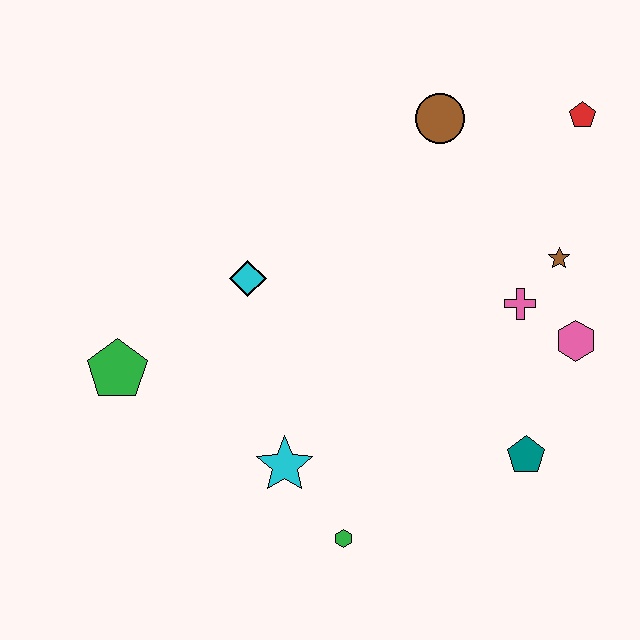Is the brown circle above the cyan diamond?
Yes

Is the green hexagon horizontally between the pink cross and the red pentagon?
No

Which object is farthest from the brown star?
The green pentagon is farthest from the brown star.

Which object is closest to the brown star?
The pink cross is closest to the brown star.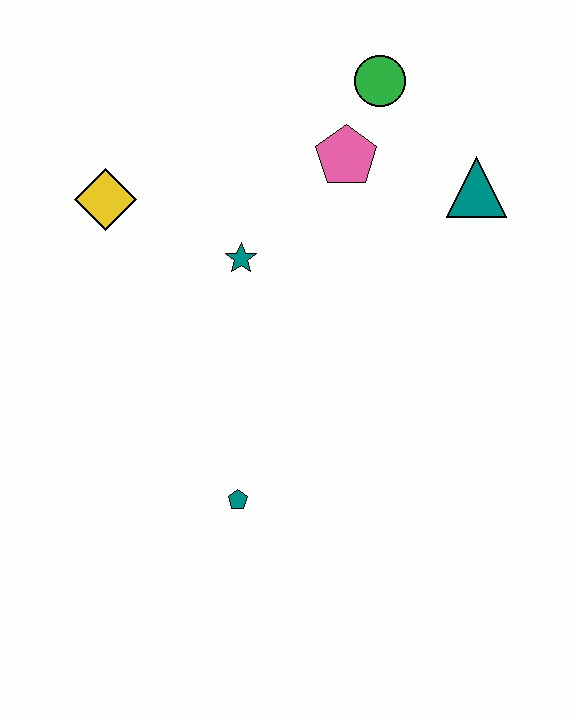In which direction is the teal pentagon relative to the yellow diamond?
The teal pentagon is below the yellow diamond.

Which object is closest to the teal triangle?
The pink pentagon is closest to the teal triangle.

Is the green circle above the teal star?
Yes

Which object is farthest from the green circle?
The teal pentagon is farthest from the green circle.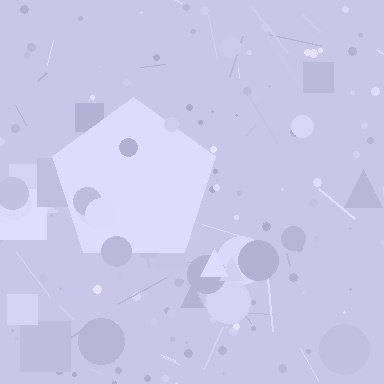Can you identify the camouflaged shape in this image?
The camouflaged shape is a pentagon.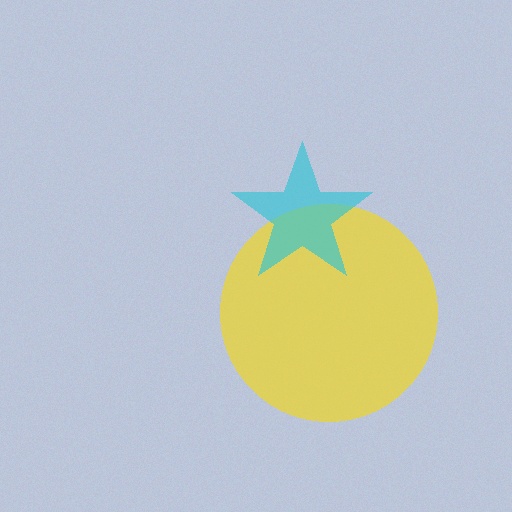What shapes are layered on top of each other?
The layered shapes are: a yellow circle, a cyan star.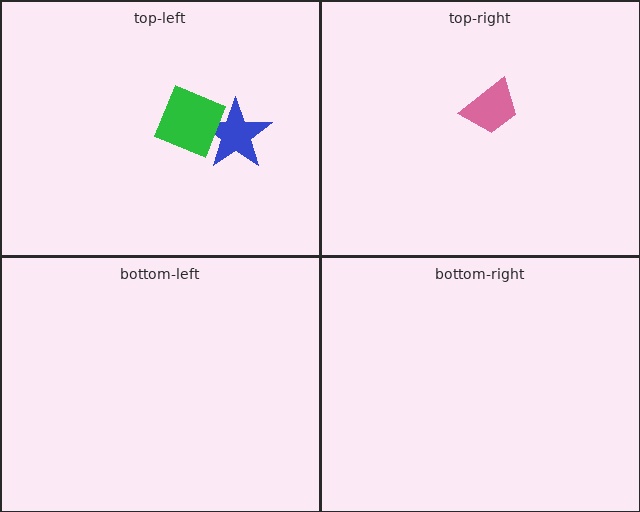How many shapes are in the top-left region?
2.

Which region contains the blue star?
The top-left region.